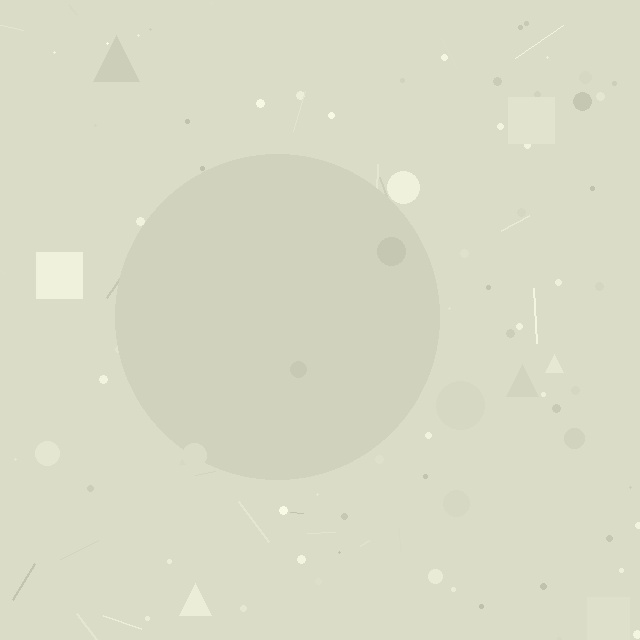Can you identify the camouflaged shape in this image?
The camouflaged shape is a circle.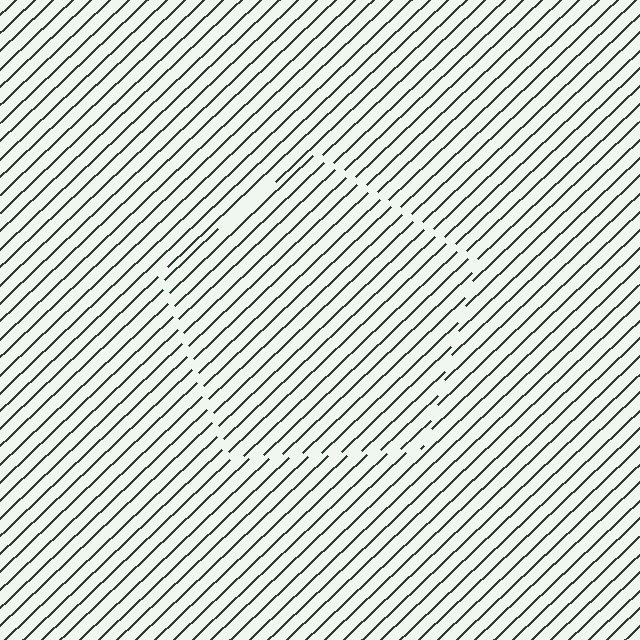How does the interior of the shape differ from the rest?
The interior of the shape contains the same grating, shifted by half a period — the contour is defined by the phase discontinuity where line-ends from the inner and outer gratings abut.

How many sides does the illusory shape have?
5 sides — the line-ends trace a pentagon.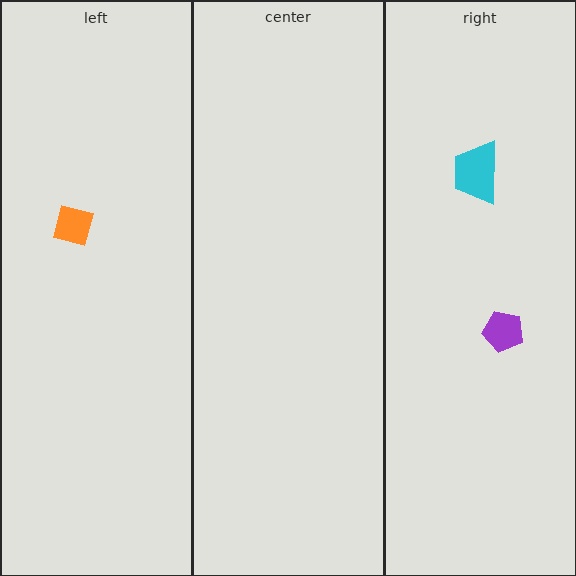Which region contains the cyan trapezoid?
The right region.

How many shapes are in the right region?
2.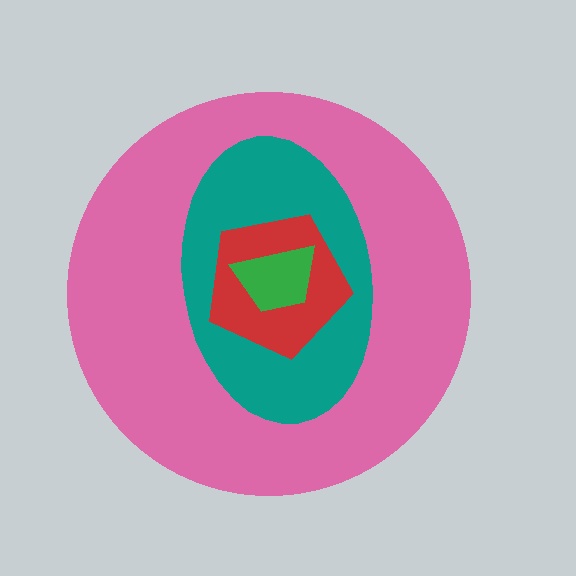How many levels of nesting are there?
4.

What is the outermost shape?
The pink circle.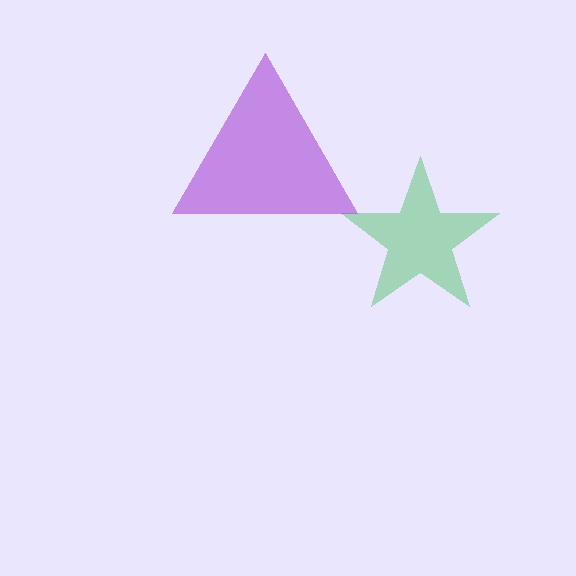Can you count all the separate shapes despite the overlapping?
Yes, there are 2 separate shapes.